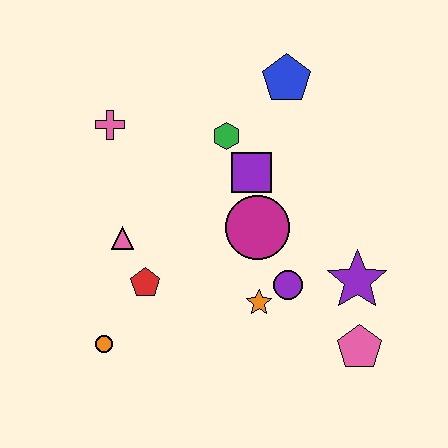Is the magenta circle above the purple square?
No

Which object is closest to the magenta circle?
The purple square is closest to the magenta circle.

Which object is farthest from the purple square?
The orange circle is farthest from the purple square.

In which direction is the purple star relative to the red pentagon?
The purple star is to the right of the red pentagon.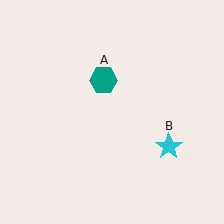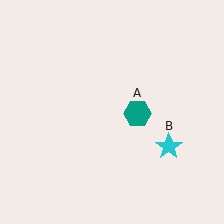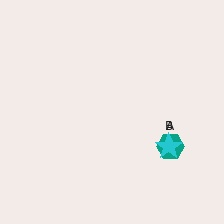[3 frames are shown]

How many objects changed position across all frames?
1 object changed position: teal hexagon (object A).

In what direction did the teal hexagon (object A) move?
The teal hexagon (object A) moved down and to the right.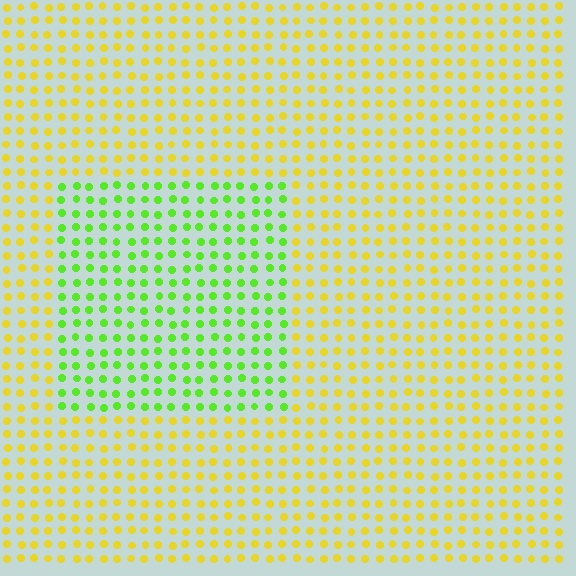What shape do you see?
I see a rectangle.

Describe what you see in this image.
The image is filled with small yellow elements in a uniform arrangement. A rectangle-shaped region is visible where the elements are tinted to a slightly different hue, forming a subtle color boundary.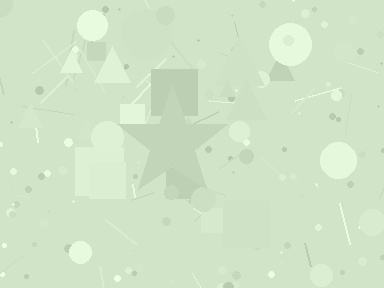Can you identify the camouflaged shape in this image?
The camouflaged shape is a star.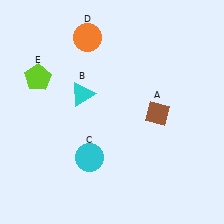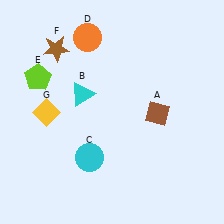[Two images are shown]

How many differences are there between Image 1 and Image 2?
There are 2 differences between the two images.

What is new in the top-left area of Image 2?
A brown star (F) was added in the top-left area of Image 2.